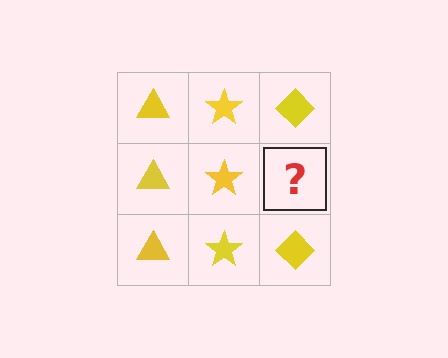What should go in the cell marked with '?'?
The missing cell should contain a yellow diamond.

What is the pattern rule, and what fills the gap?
The rule is that each column has a consistent shape. The gap should be filled with a yellow diamond.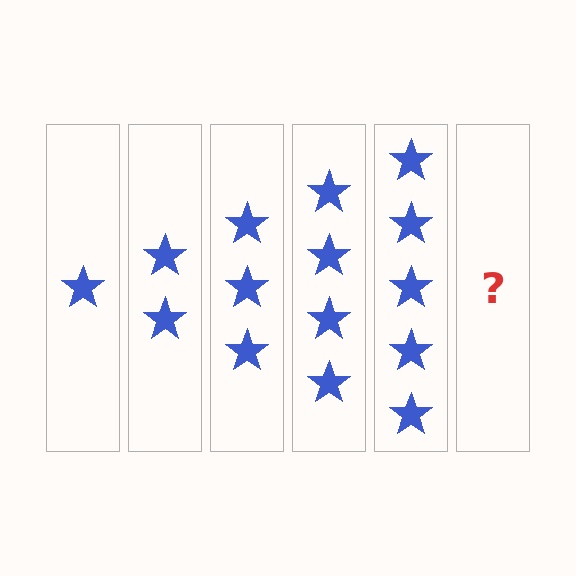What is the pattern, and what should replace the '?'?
The pattern is that each step adds one more star. The '?' should be 6 stars.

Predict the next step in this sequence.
The next step is 6 stars.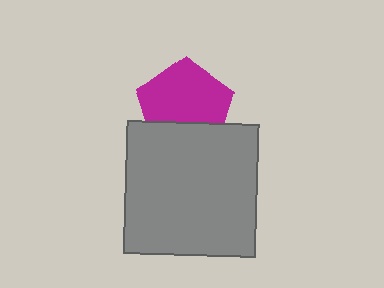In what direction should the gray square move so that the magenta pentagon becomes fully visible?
The gray square should move down. That is the shortest direction to clear the overlap and leave the magenta pentagon fully visible.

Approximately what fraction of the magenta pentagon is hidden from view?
Roughly 31% of the magenta pentagon is hidden behind the gray square.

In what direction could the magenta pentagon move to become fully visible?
The magenta pentagon could move up. That would shift it out from behind the gray square entirely.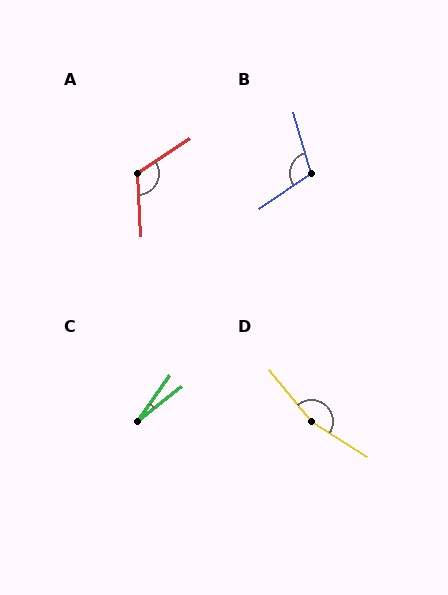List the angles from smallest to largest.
C (17°), B (108°), A (121°), D (162°).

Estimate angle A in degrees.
Approximately 121 degrees.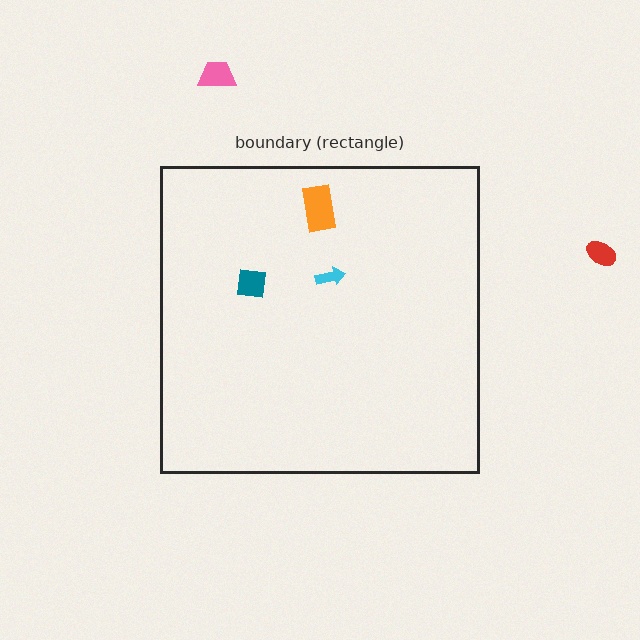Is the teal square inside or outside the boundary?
Inside.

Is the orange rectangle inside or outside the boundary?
Inside.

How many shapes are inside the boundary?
3 inside, 2 outside.